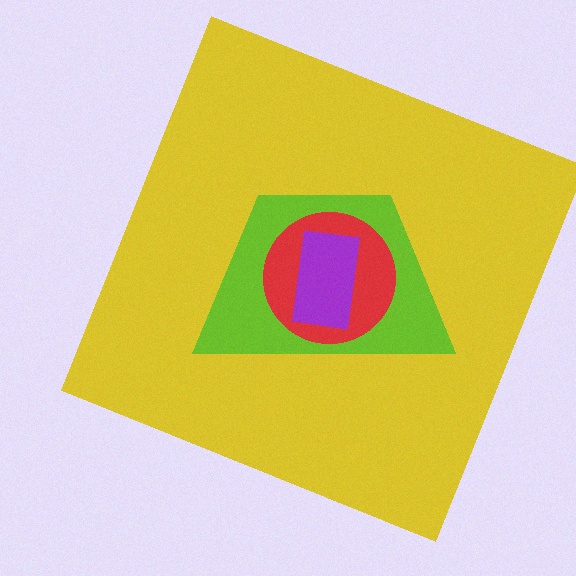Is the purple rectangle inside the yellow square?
Yes.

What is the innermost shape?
The purple rectangle.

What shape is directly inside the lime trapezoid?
The red circle.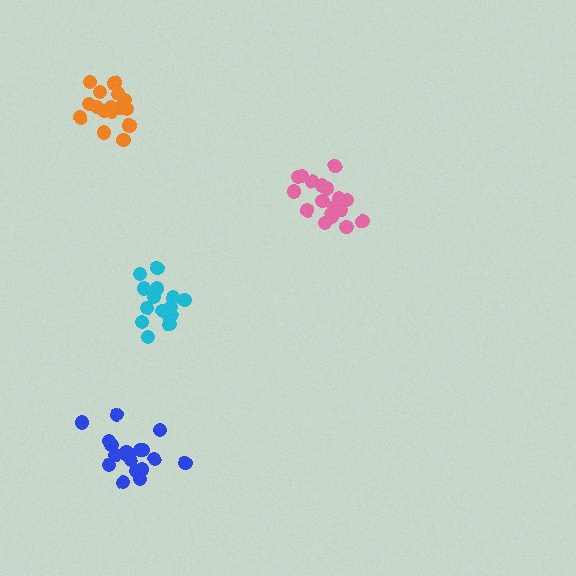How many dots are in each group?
Group 1: 16 dots, Group 2: 18 dots, Group 3: 15 dots, Group 4: 19 dots (68 total).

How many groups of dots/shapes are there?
There are 4 groups.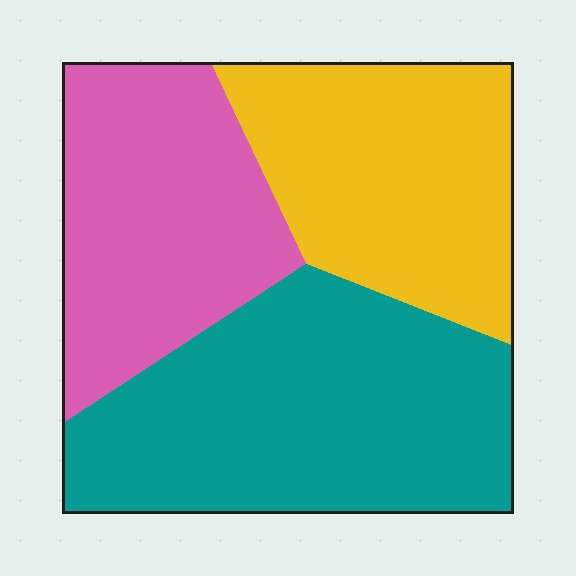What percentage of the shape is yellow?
Yellow takes up about one third (1/3) of the shape.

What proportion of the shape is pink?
Pink covers 29% of the shape.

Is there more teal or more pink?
Teal.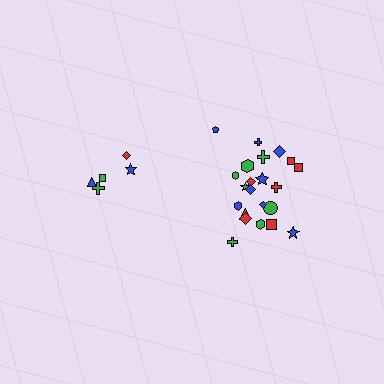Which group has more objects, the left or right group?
The right group.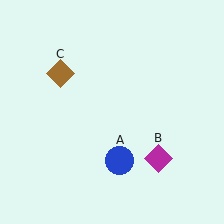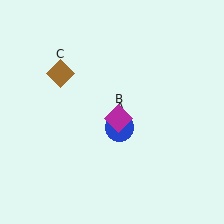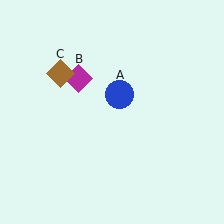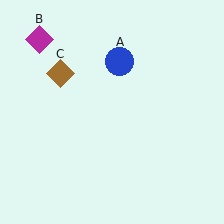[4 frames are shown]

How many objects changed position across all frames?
2 objects changed position: blue circle (object A), magenta diamond (object B).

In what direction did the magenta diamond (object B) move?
The magenta diamond (object B) moved up and to the left.